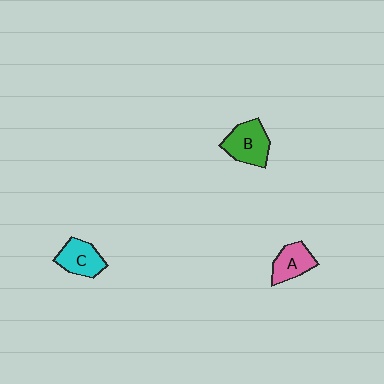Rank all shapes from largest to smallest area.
From largest to smallest: B (green), C (cyan), A (pink).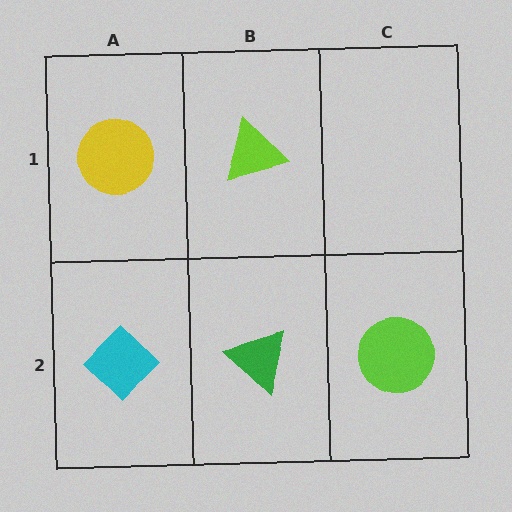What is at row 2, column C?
A lime circle.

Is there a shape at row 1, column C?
No, that cell is empty.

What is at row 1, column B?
A lime triangle.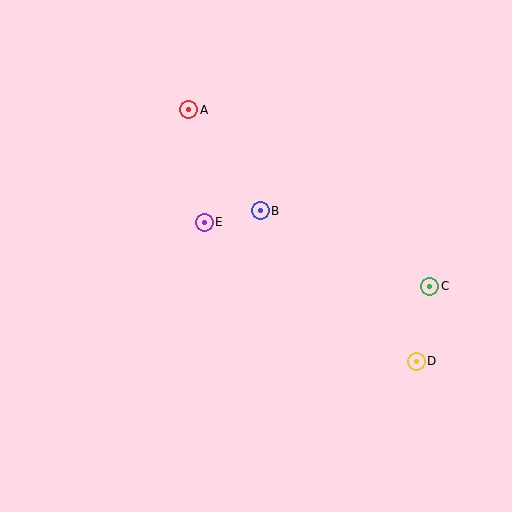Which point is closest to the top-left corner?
Point A is closest to the top-left corner.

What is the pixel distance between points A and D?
The distance between A and D is 339 pixels.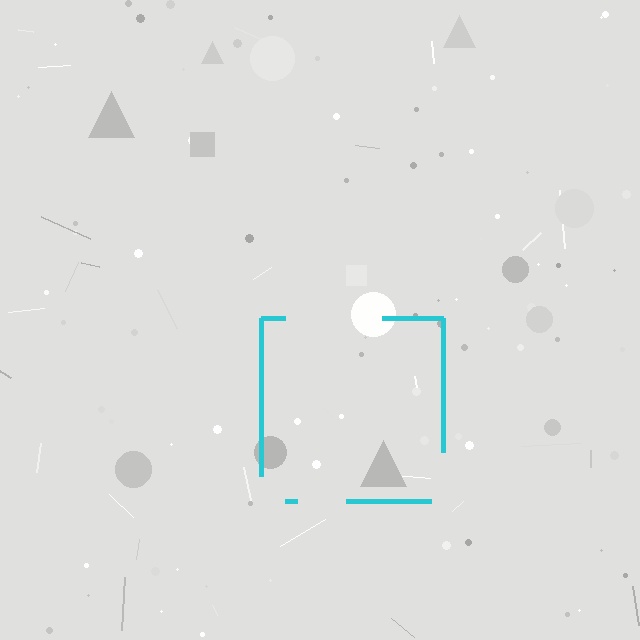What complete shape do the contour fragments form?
The contour fragments form a square.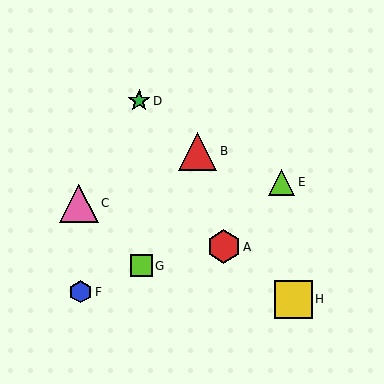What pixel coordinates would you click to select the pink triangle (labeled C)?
Click at (79, 203) to select the pink triangle C.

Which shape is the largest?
The red triangle (labeled B) is the largest.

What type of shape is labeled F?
Shape F is a blue hexagon.